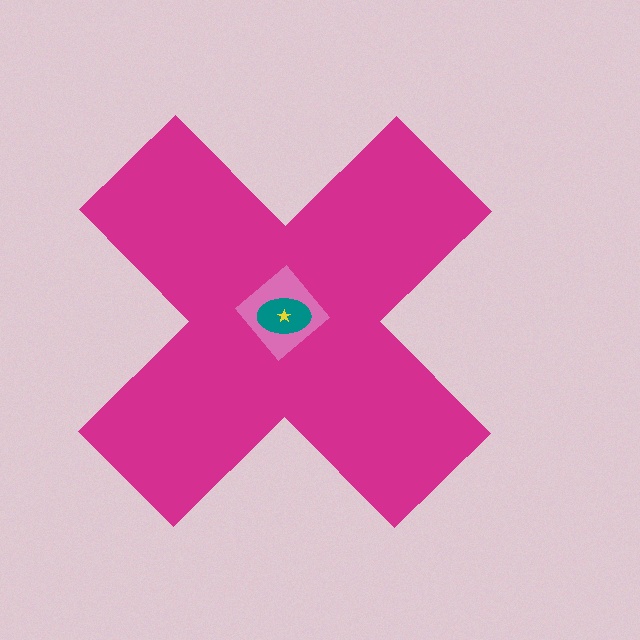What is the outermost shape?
The magenta cross.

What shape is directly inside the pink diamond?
The teal ellipse.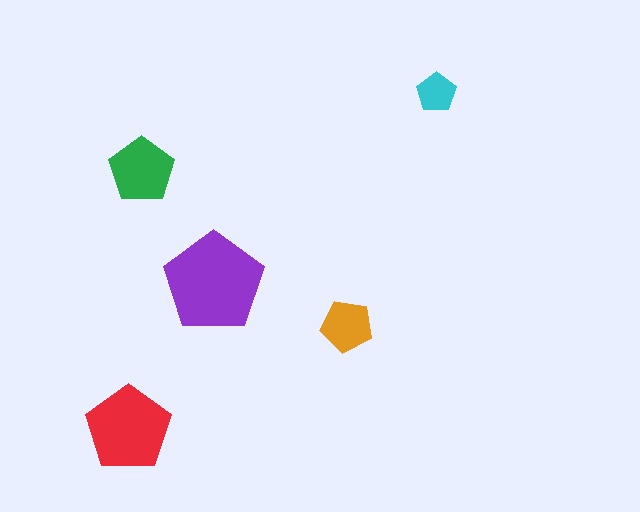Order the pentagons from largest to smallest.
the purple one, the red one, the green one, the orange one, the cyan one.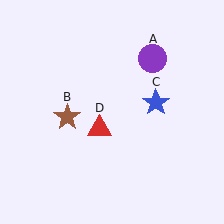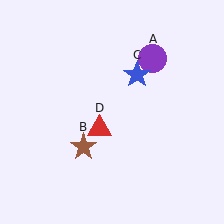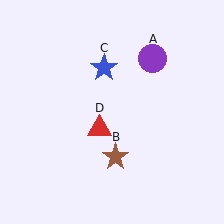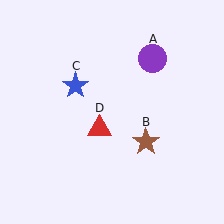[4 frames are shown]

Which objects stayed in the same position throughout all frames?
Purple circle (object A) and red triangle (object D) remained stationary.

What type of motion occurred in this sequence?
The brown star (object B), blue star (object C) rotated counterclockwise around the center of the scene.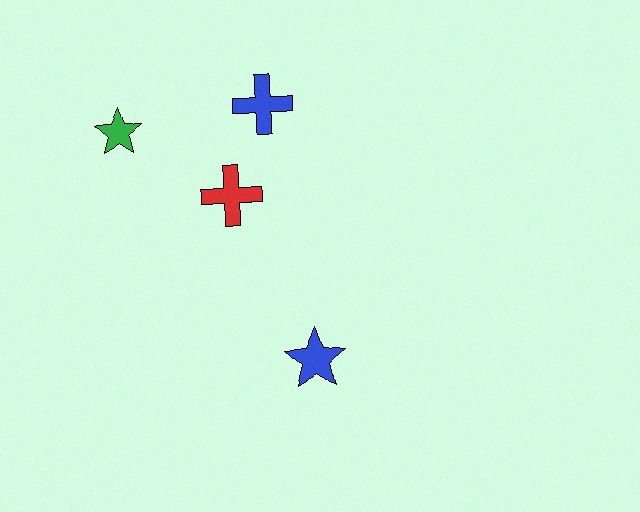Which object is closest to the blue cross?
The red cross is closest to the blue cross.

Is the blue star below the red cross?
Yes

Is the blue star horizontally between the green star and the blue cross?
No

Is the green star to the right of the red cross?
No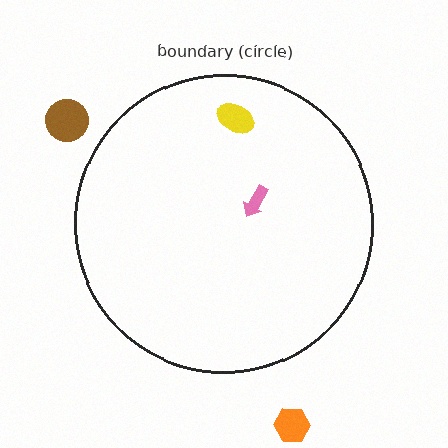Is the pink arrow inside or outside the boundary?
Inside.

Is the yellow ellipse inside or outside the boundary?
Inside.